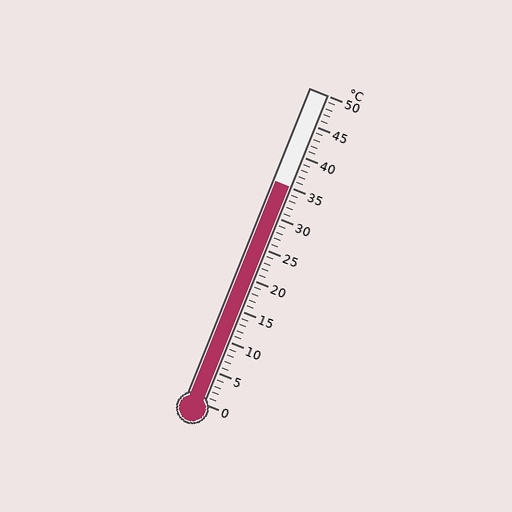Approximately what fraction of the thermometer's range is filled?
The thermometer is filled to approximately 70% of its range.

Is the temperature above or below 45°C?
The temperature is below 45°C.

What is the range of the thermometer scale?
The thermometer scale ranges from 0°C to 50°C.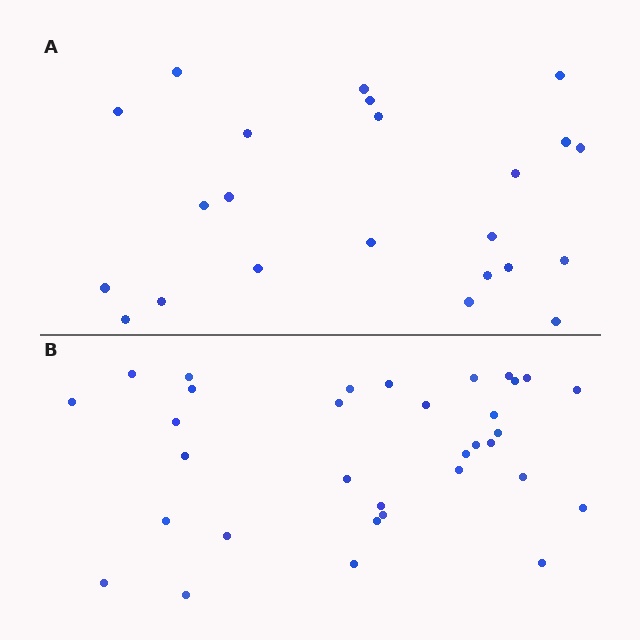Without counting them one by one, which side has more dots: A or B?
Region B (the bottom region) has more dots.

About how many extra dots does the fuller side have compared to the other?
Region B has roughly 10 or so more dots than region A.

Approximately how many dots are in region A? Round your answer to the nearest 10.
About 20 dots. (The exact count is 23, which rounds to 20.)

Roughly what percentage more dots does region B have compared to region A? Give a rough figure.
About 45% more.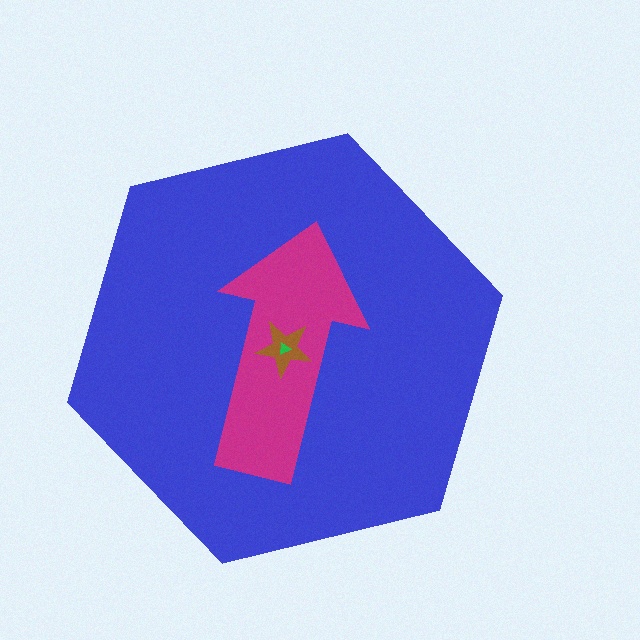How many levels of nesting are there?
4.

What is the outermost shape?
The blue hexagon.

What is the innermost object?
The green triangle.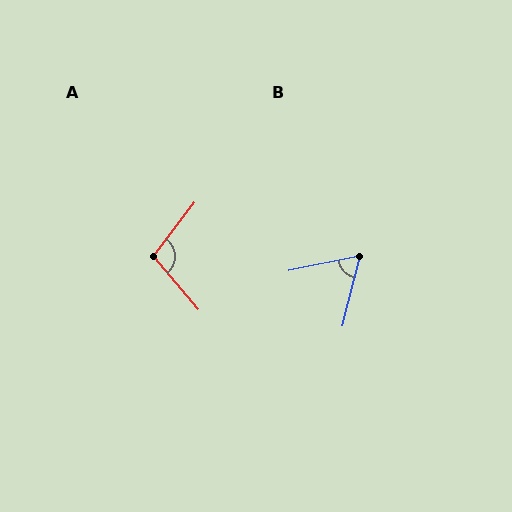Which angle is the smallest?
B, at approximately 64 degrees.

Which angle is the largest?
A, at approximately 103 degrees.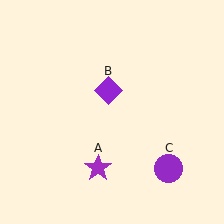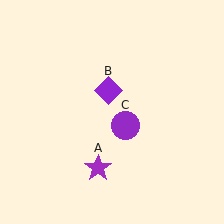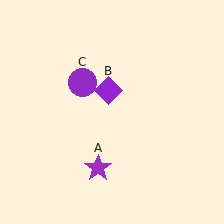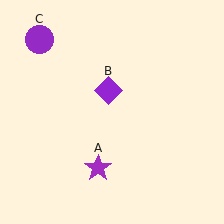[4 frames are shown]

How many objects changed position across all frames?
1 object changed position: purple circle (object C).